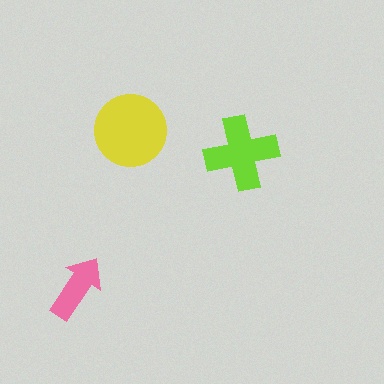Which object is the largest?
The yellow circle.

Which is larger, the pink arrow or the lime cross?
The lime cross.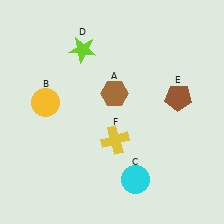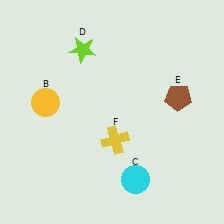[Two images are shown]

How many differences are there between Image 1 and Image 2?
There is 1 difference between the two images.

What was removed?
The brown hexagon (A) was removed in Image 2.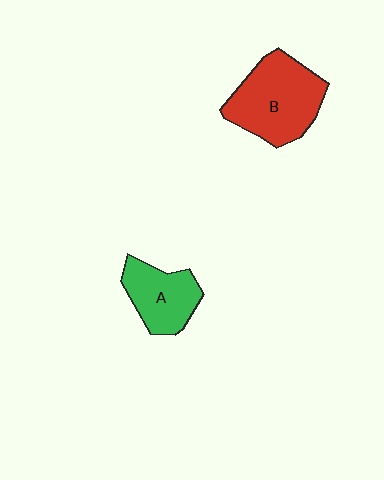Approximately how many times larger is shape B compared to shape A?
Approximately 1.5 times.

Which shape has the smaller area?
Shape A (green).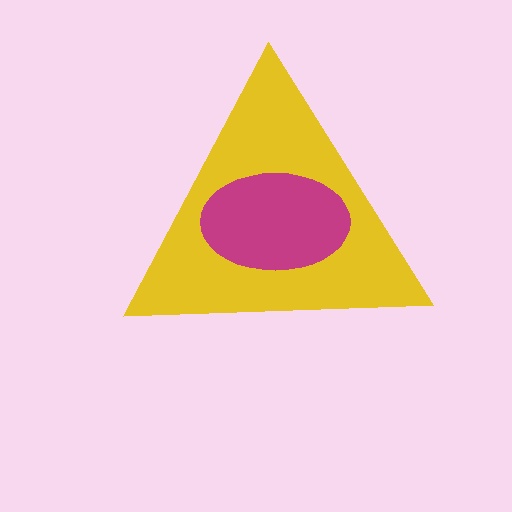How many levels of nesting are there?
2.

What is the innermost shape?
The magenta ellipse.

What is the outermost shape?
The yellow triangle.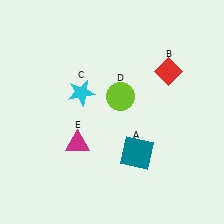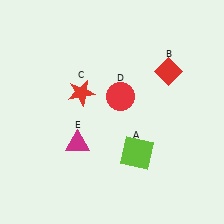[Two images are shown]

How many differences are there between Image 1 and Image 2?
There are 3 differences between the two images.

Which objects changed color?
A changed from teal to lime. C changed from cyan to red. D changed from lime to red.